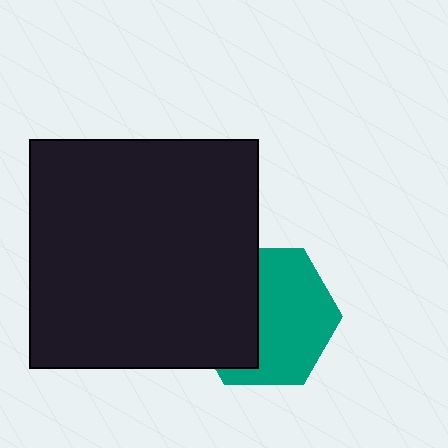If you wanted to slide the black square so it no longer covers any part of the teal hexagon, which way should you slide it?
Slide it left — that is the most direct way to separate the two shapes.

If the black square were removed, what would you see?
You would see the complete teal hexagon.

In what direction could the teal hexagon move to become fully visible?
The teal hexagon could move right. That would shift it out from behind the black square entirely.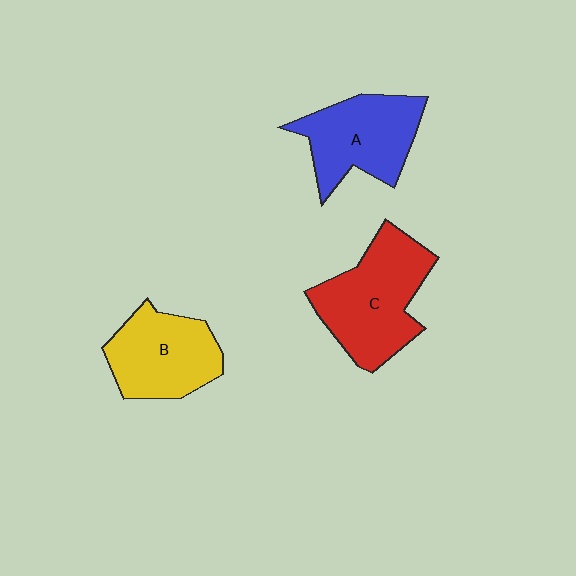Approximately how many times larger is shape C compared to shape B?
Approximately 1.3 times.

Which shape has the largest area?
Shape C (red).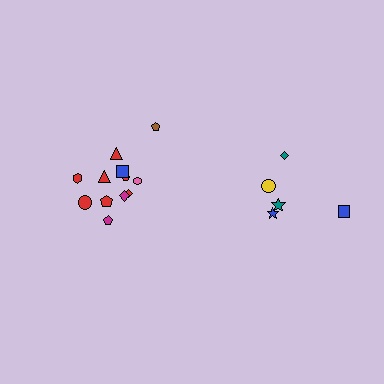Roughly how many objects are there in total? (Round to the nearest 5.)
Roughly 15 objects in total.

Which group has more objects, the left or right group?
The left group.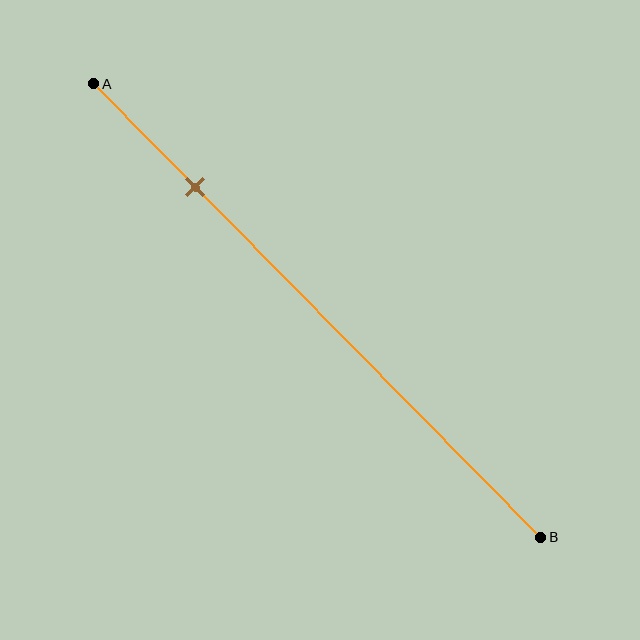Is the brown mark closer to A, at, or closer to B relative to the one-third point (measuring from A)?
The brown mark is closer to point A than the one-third point of segment AB.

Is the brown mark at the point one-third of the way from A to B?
No, the mark is at about 25% from A, not at the 33% one-third point.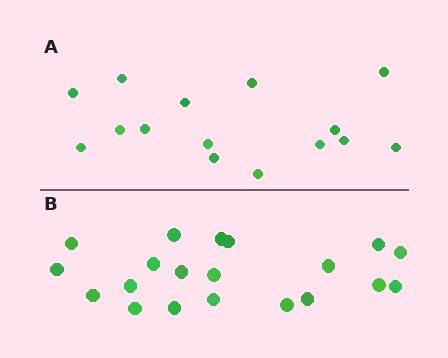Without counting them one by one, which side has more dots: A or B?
Region B (the bottom region) has more dots.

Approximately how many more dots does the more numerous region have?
Region B has about 5 more dots than region A.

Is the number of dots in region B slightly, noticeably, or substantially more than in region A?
Region B has noticeably more, but not dramatically so. The ratio is roughly 1.3 to 1.